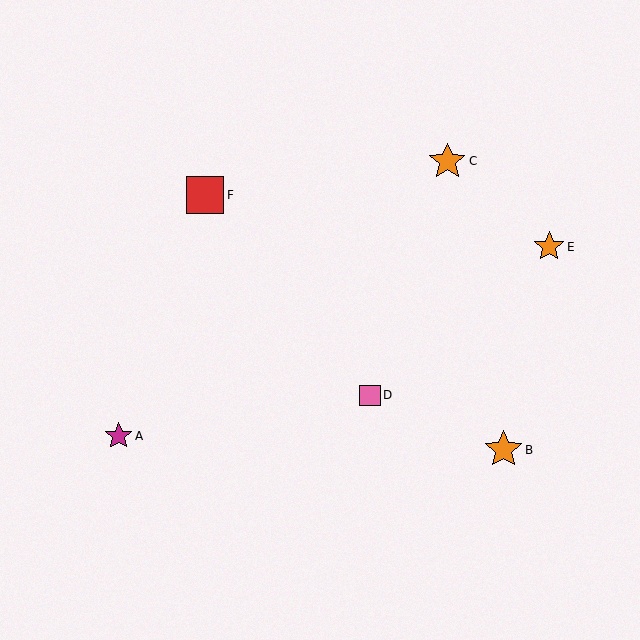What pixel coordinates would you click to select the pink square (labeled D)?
Click at (370, 395) to select the pink square D.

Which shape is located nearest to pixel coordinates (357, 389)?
The pink square (labeled D) at (370, 395) is nearest to that location.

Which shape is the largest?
The orange star (labeled B) is the largest.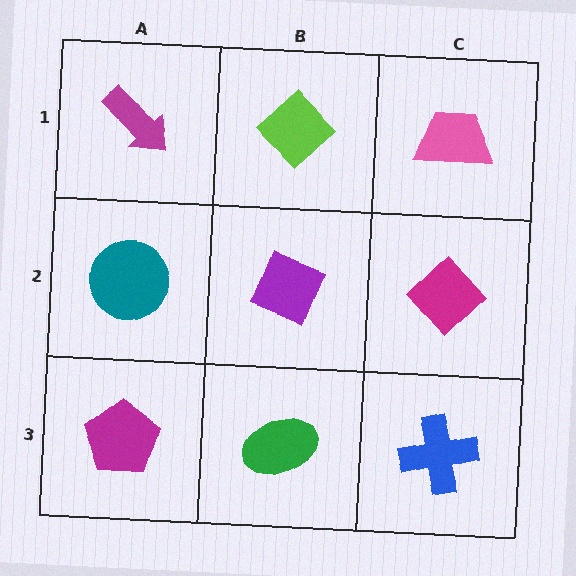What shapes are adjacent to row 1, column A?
A teal circle (row 2, column A), a lime diamond (row 1, column B).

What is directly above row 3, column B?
A purple diamond.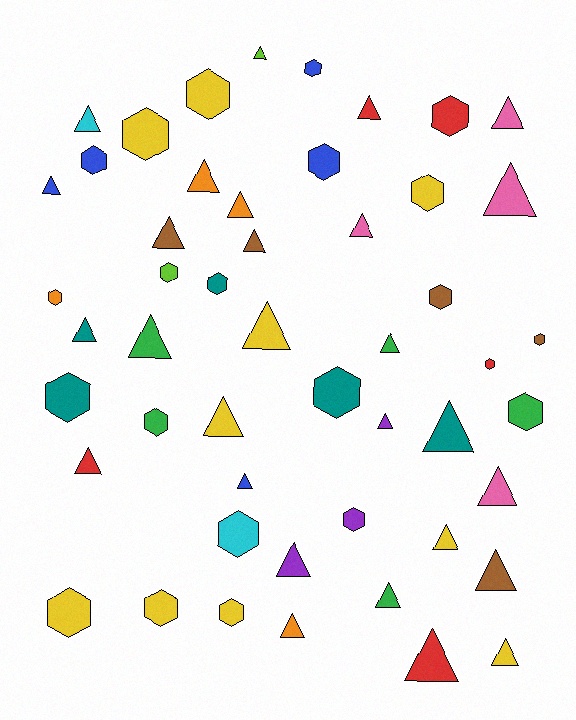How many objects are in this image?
There are 50 objects.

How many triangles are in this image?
There are 28 triangles.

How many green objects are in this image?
There are 5 green objects.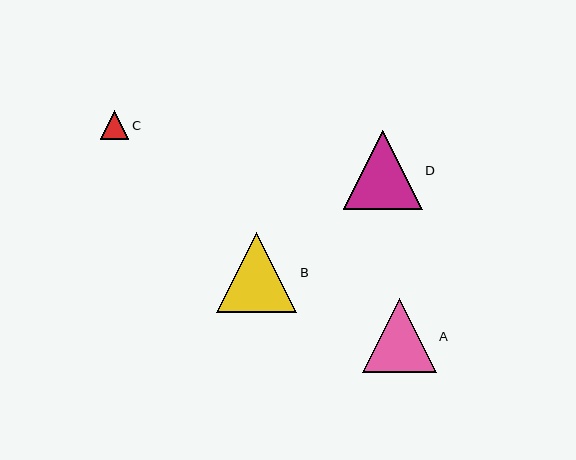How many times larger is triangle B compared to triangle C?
Triangle B is approximately 2.8 times the size of triangle C.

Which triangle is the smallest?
Triangle C is the smallest with a size of approximately 28 pixels.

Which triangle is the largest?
Triangle B is the largest with a size of approximately 80 pixels.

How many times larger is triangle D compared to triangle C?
Triangle D is approximately 2.8 times the size of triangle C.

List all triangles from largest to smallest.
From largest to smallest: B, D, A, C.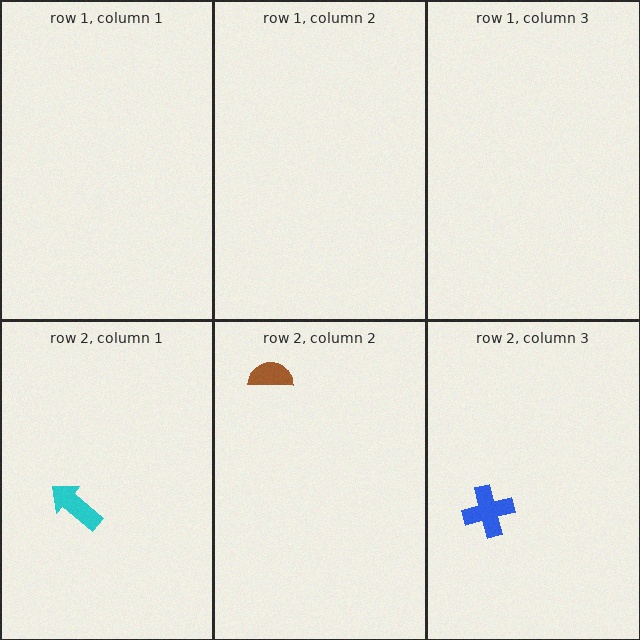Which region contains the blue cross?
The row 2, column 3 region.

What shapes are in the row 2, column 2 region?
The brown semicircle.